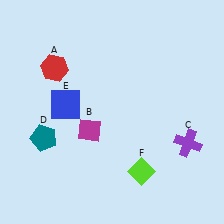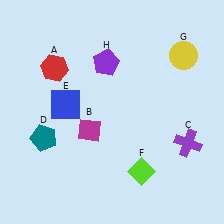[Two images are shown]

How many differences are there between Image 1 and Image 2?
There are 2 differences between the two images.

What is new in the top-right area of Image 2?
A yellow circle (G) was added in the top-right area of Image 2.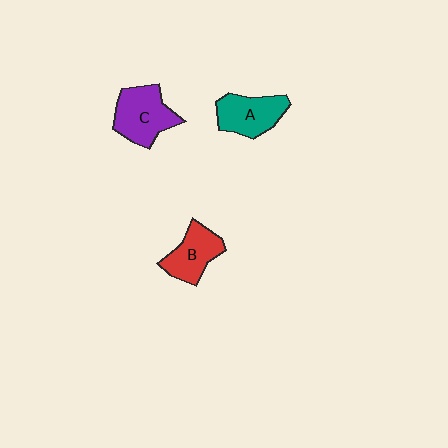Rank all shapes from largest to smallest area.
From largest to smallest: C (purple), A (teal), B (red).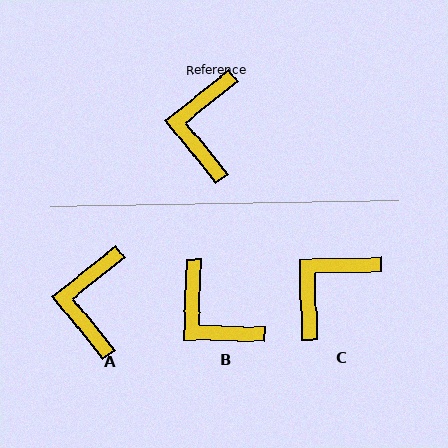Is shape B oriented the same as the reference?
No, it is off by about 50 degrees.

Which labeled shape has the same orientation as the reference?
A.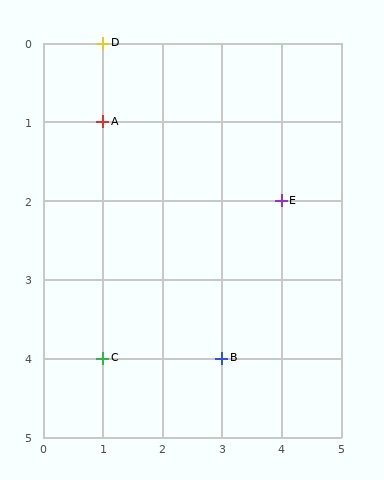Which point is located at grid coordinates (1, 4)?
Point C is at (1, 4).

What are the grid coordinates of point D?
Point D is at grid coordinates (1, 0).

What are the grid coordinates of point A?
Point A is at grid coordinates (1, 1).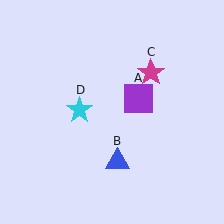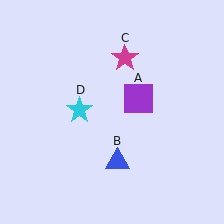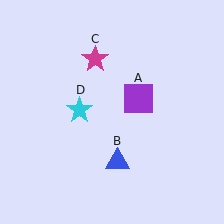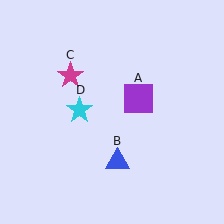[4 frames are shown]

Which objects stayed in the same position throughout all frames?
Purple square (object A) and blue triangle (object B) and cyan star (object D) remained stationary.